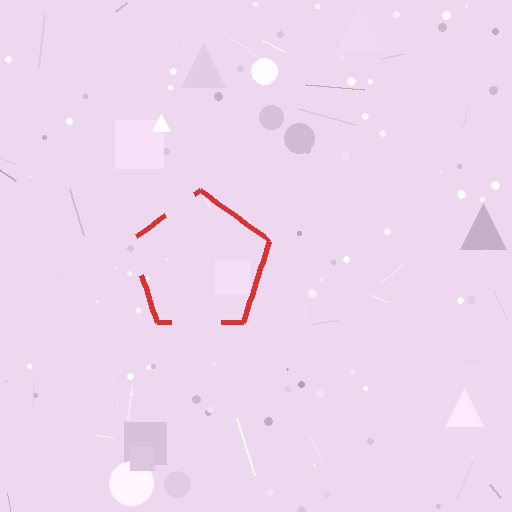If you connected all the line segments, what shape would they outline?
They would outline a pentagon.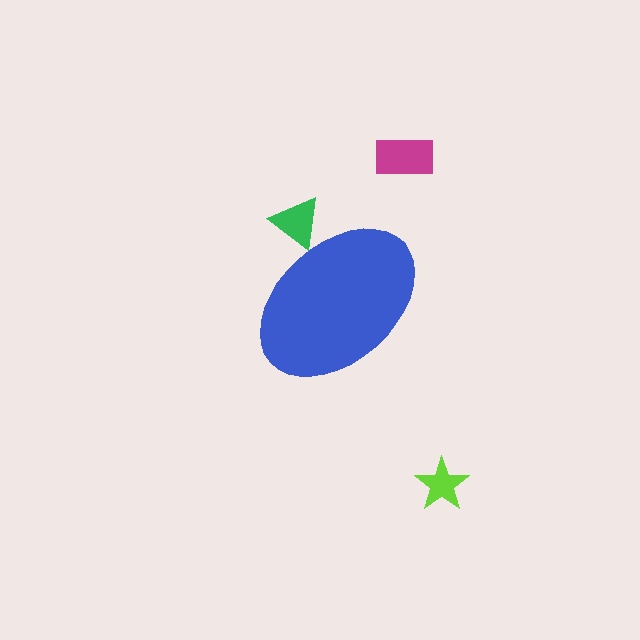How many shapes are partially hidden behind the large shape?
1 shape is partially hidden.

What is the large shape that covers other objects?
A blue ellipse.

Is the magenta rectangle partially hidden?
No, the magenta rectangle is fully visible.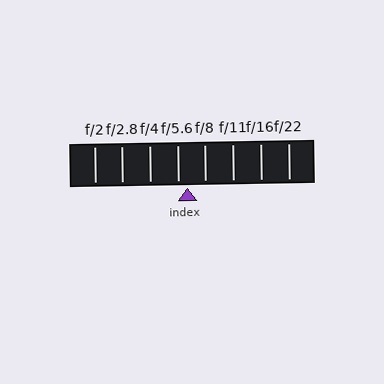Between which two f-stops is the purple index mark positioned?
The index mark is between f/5.6 and f/8.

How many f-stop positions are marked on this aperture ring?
There are 8 f-stop positions marked.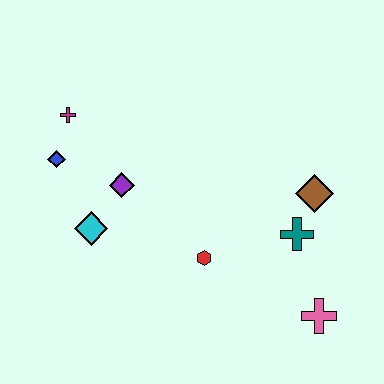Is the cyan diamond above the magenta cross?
No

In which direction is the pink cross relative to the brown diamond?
The pink cross is below the brown diamond.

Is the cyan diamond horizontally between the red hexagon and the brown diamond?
No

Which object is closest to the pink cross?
The teal cross is closest to the pink cross.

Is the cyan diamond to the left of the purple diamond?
Yes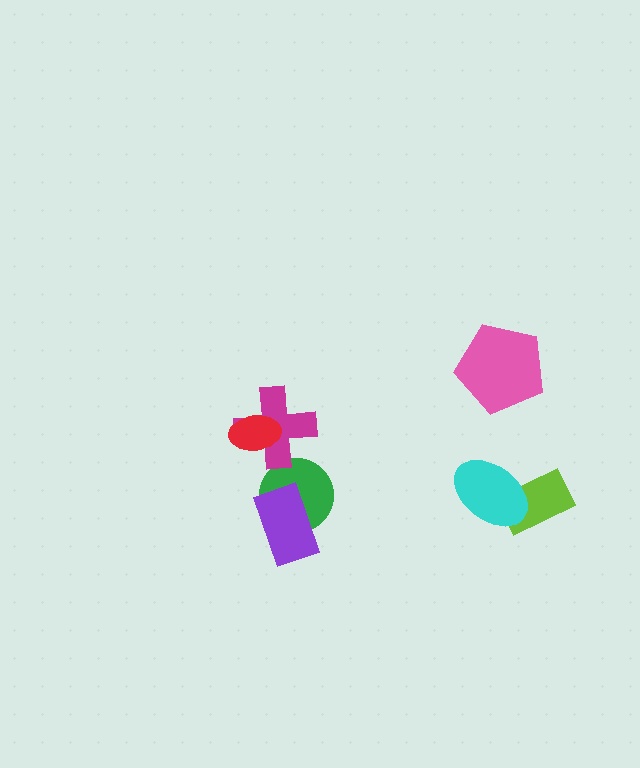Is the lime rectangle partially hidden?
Yes, it is partially covered by another shape.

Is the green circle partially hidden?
Yes, it is partially covered by another shape.